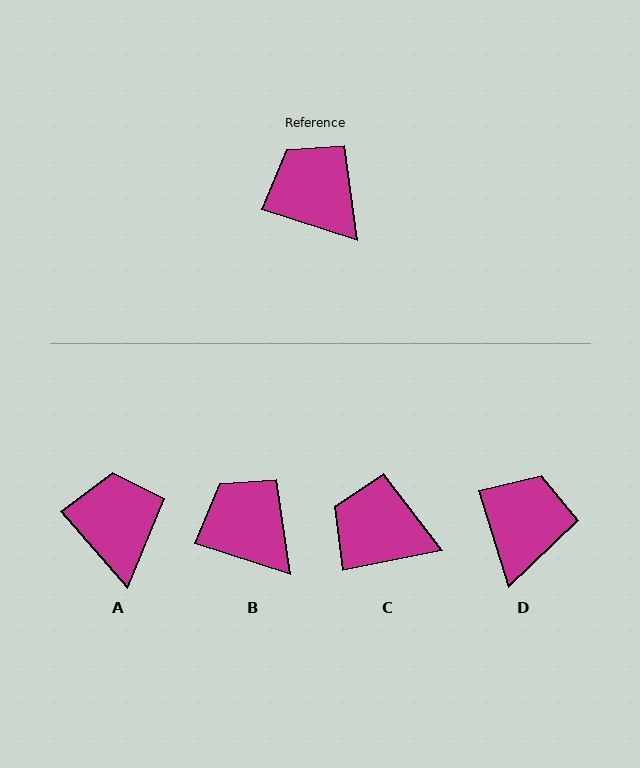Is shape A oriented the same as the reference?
No, it is off by about 31 degrees.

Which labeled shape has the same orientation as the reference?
B.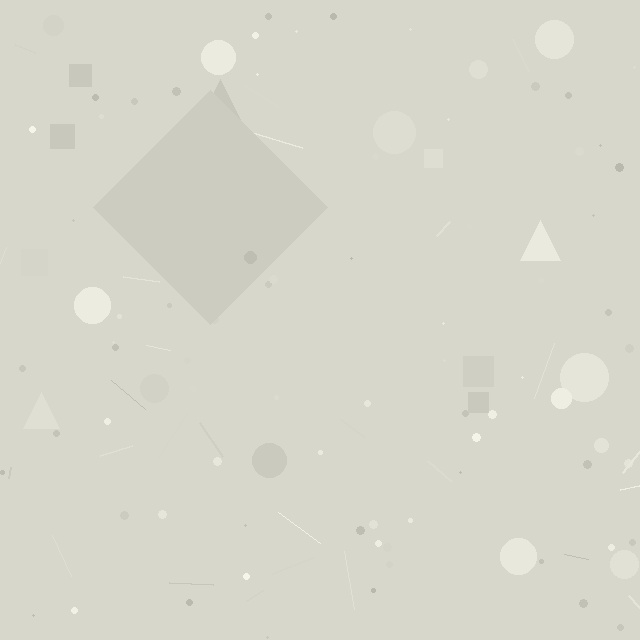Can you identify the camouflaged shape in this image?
The camouflaged shape is a diamond.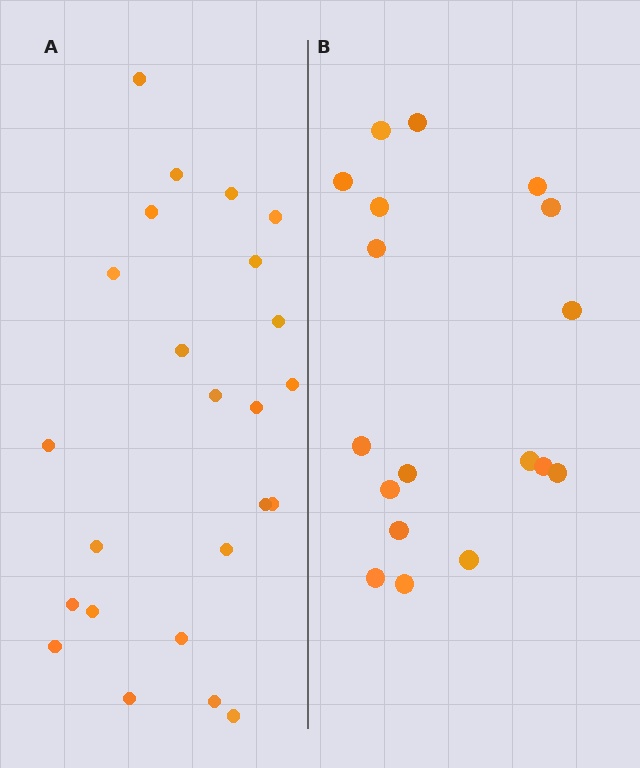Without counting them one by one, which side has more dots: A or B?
Region A (the left region) has more dots.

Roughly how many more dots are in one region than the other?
Region A has about 6 more dots than region B.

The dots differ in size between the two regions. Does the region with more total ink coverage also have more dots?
No. Region B has more total ink coverage because its dots are larger, but region A actually contains more individual dots. Total area can be misleading — the number of items is what matters here.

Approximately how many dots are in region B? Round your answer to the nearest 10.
About 20 dots. (The exact count is 18, which rounds to 20.)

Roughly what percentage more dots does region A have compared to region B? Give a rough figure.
About 35% more.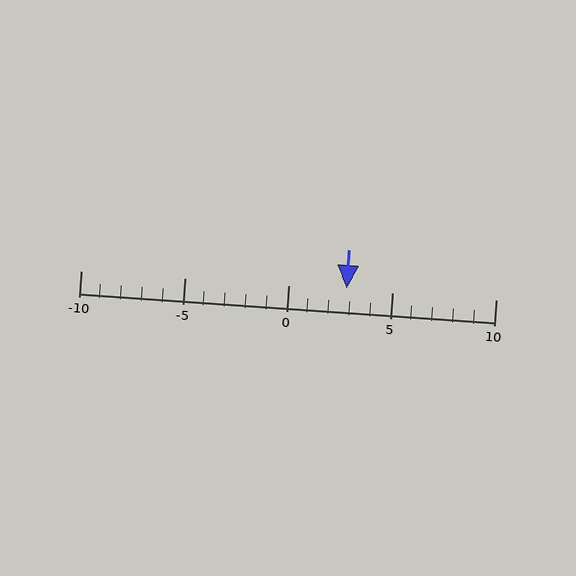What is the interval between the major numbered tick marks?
The major tick marks are spaced 5 units apart.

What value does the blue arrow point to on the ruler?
The blue arrow points to approximately 3.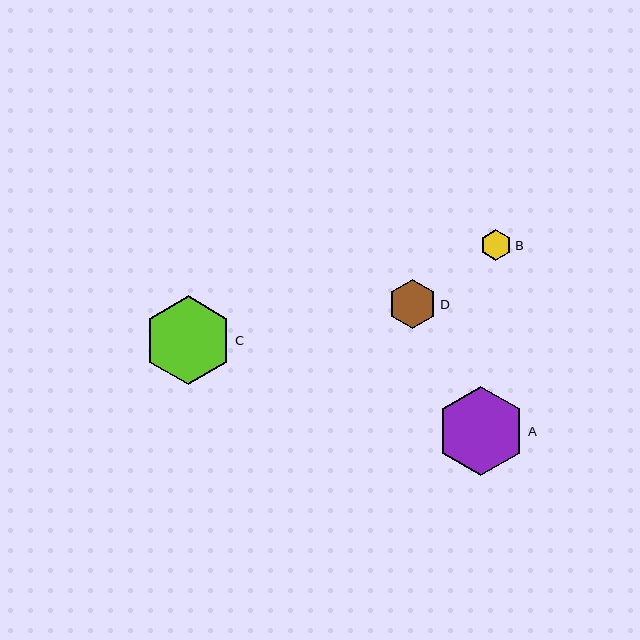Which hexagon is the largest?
Hexagon A is the largest with a size of approximately 89 pixels.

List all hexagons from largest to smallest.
From largest to smallest: A, C, D, B.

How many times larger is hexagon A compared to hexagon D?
Hexagon A is approximately 1.8 times the size of hexagon D.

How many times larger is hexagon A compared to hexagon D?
Hexagon A is approximately 1.8 times the size of hexagon D.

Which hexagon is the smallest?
Hexagon B is the smallest with a size of approximately 31 pixels.